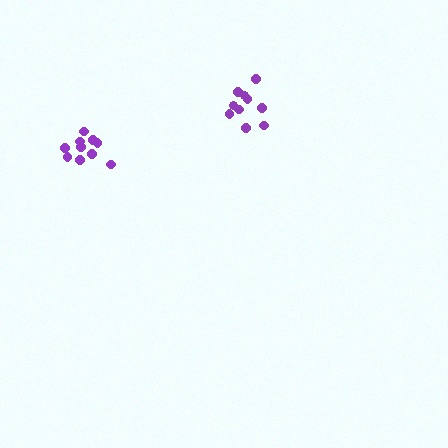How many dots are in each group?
Group 1: 10 dots, Group 2: 10 dots (20 total).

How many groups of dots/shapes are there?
There are 2 groups.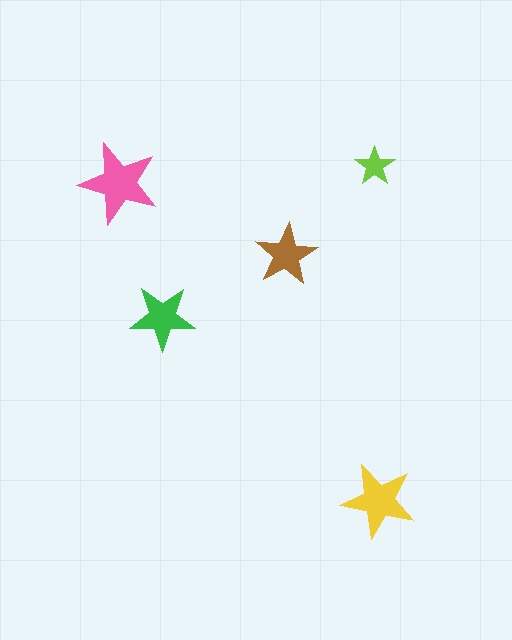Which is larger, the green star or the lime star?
The green one.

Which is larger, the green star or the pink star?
The pink one.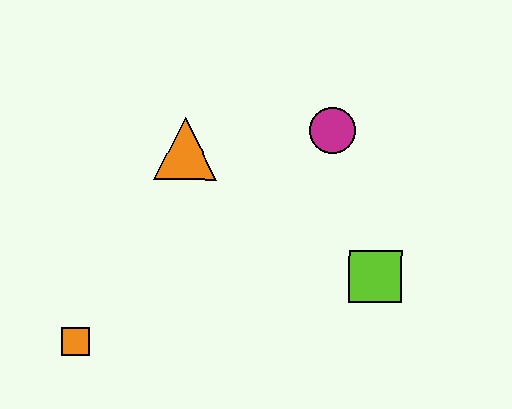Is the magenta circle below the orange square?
No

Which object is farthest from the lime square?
The orange square is farthest from the lime square.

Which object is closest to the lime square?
The magenta circle is closest to the lime square.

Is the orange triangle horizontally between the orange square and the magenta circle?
Yes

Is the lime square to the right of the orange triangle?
Yes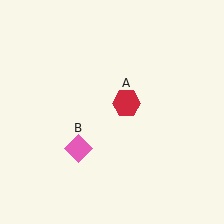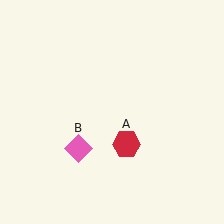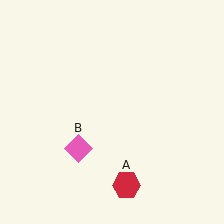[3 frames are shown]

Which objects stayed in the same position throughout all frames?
Pink diamond (object B) remained stationary.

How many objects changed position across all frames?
1 object changed position: red hexagon (object A).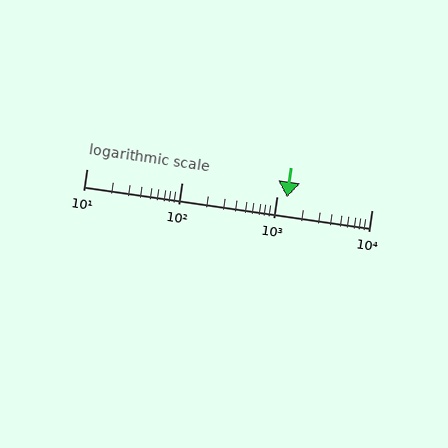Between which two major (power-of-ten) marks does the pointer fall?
The pointer is between 1000 and 10000.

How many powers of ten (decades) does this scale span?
The scale spans 3 decades, from 10 to 10000.